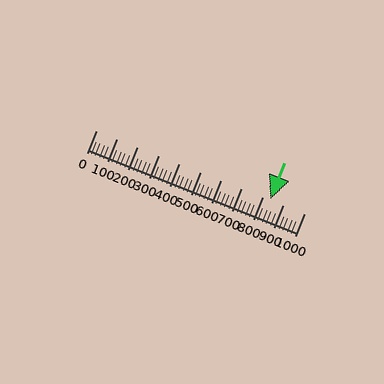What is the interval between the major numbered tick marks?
The major tick marks are spaced 100 units apart.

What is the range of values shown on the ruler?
The ruler shows values from 0 to 1000.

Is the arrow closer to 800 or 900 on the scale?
The arrow is closer to 800.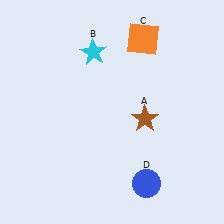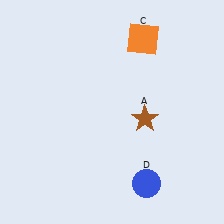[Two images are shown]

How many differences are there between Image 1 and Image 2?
There is 1 difference between the two images.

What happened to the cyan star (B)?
The cyan star (B) was removed in Image 2. It was in the top-left area of Image 1.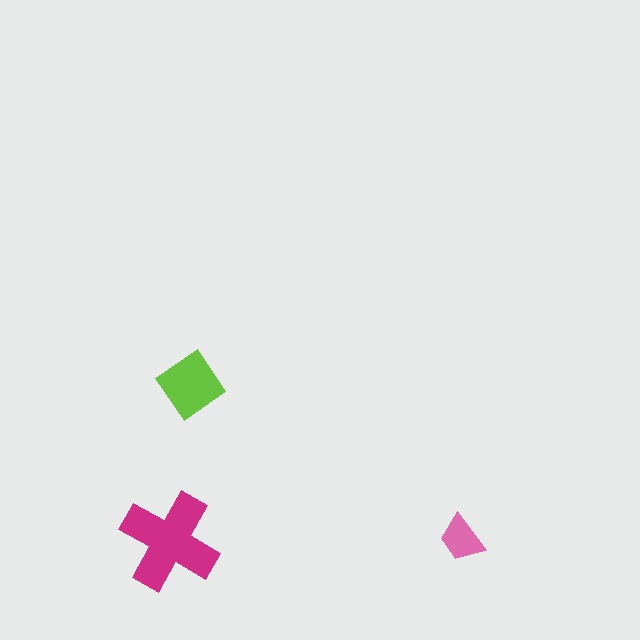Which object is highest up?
The lime diamond is topmost.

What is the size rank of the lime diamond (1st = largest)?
2nd.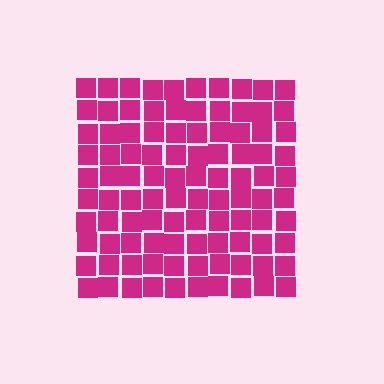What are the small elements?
The small elements are squares.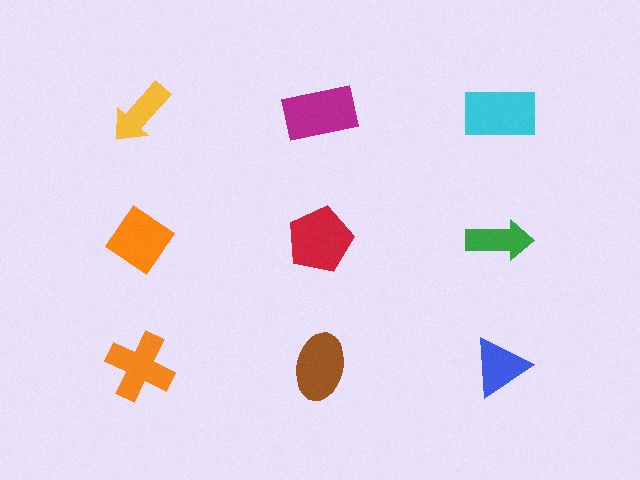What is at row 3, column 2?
A brown ellipse.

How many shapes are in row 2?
3 shapes.